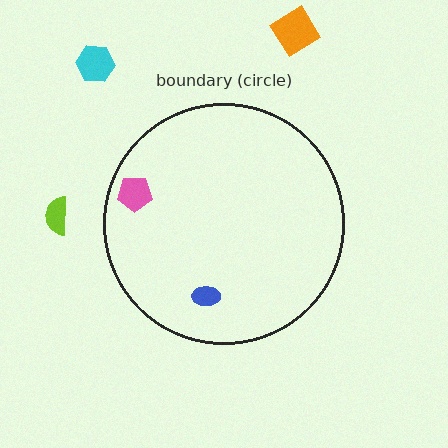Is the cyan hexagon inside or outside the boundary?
Outside.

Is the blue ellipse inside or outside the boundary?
Inside.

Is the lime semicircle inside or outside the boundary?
Outside.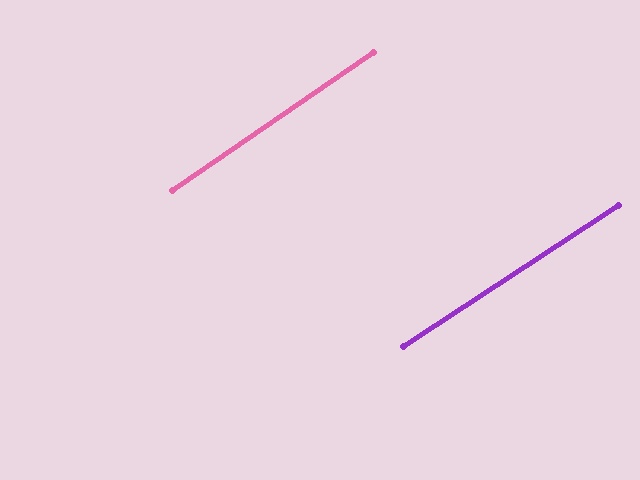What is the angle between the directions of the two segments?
Approximately 1 degree.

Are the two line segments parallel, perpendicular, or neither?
Parallel — their directions differ by only 1.1°.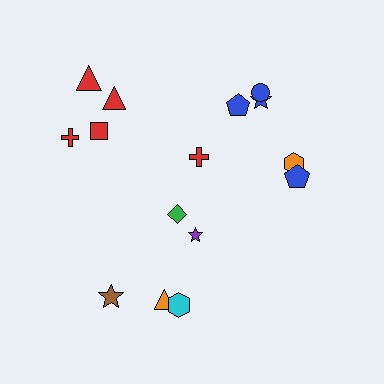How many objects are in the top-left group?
There are 4 objects.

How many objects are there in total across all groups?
There are 15 objects.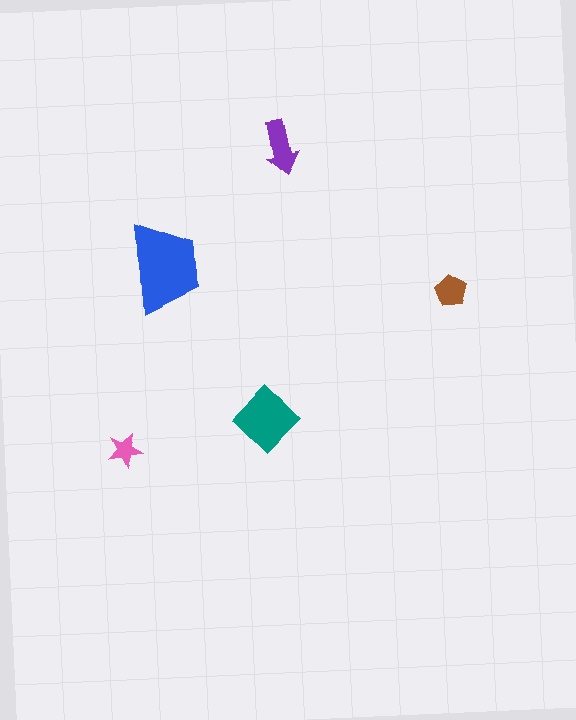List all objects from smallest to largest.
The pink star, the brown pentagon, the purple arrow, the teal diamond, the blue trapezoid.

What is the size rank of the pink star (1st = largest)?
5th.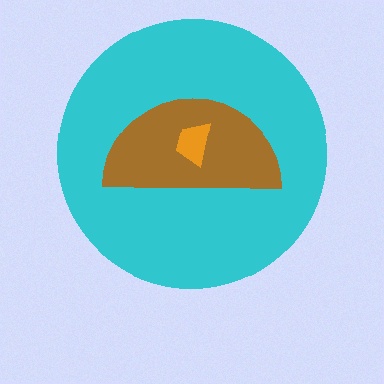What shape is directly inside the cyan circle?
The brown semicircle.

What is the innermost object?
The orange trapezoid.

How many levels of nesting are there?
3.